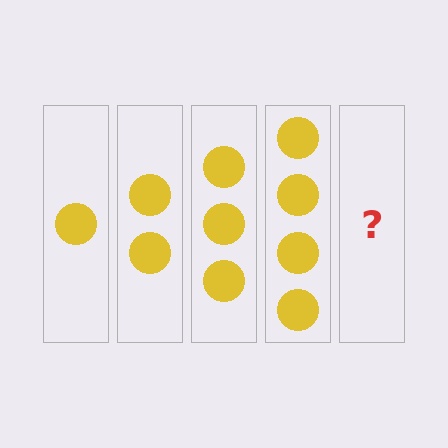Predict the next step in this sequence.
The next step is 5 circles.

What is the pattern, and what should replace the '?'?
The pattern is that each step adds one more circle. The '?' should be 5 circles.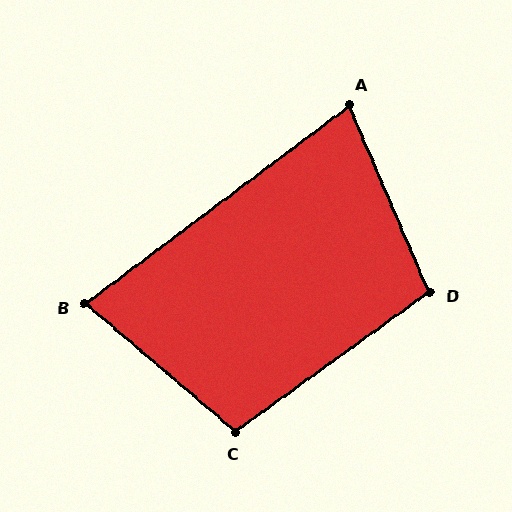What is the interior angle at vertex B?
Approximately 78 degrees (acute).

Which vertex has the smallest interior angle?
A, at approximately 76 degrees.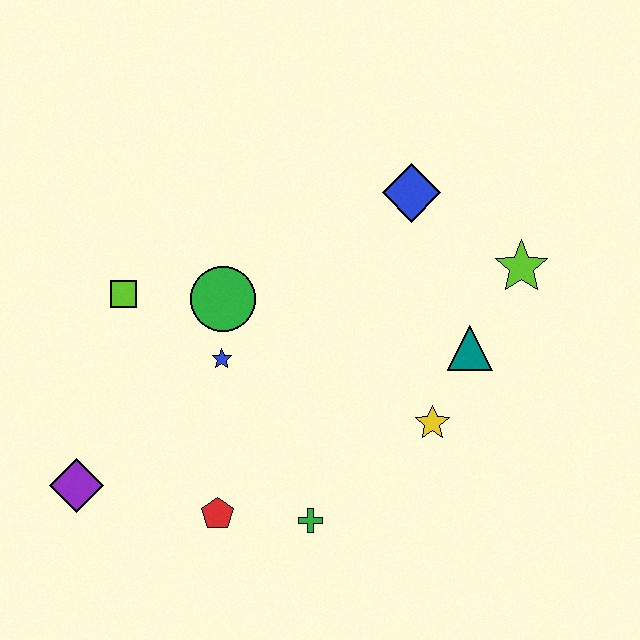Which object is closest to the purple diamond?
The red pentagon is closest to the purple diamond.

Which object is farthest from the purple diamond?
The lime star is farthest from the purple diamond.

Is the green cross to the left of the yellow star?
Yes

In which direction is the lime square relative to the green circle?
The lime square is to the left of the green circle.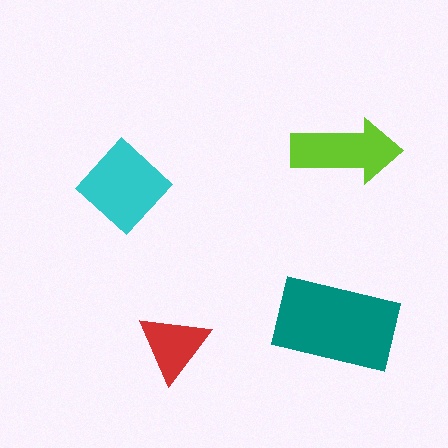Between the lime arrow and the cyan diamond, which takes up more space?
The cyan diamond.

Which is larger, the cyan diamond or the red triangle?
The cyan diamond.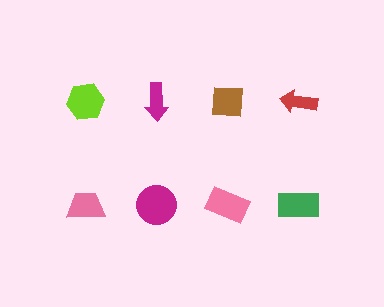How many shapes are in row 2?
4 shapes.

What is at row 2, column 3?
A pink rectangle.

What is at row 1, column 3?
A brown square.